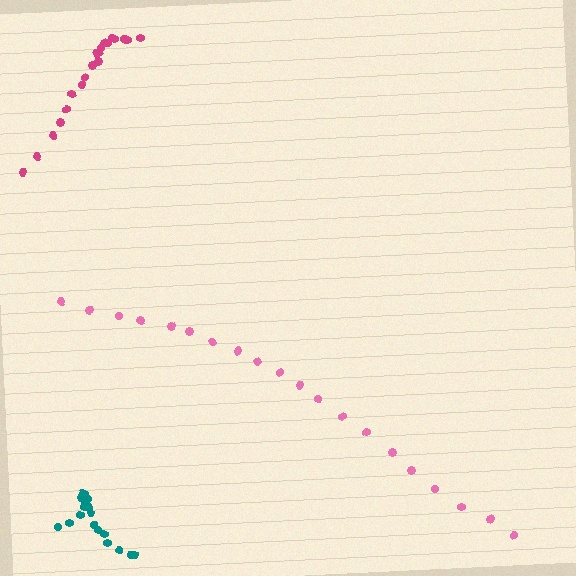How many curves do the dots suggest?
There are 3 distinct paths.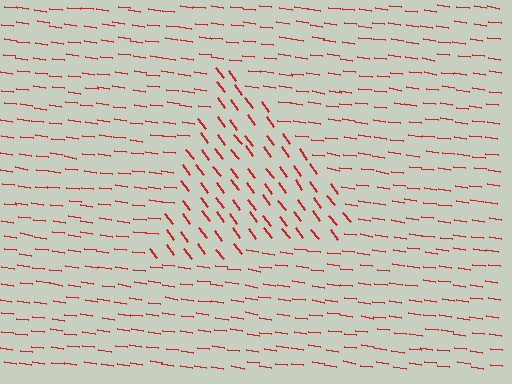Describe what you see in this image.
The image is filled with small red line segments. A triangle region in the image has lines oriented differently from the surrounding lines, creating a visible texture boundary.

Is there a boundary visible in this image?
Yes, there is a texture boundary formed by a change in line orientation.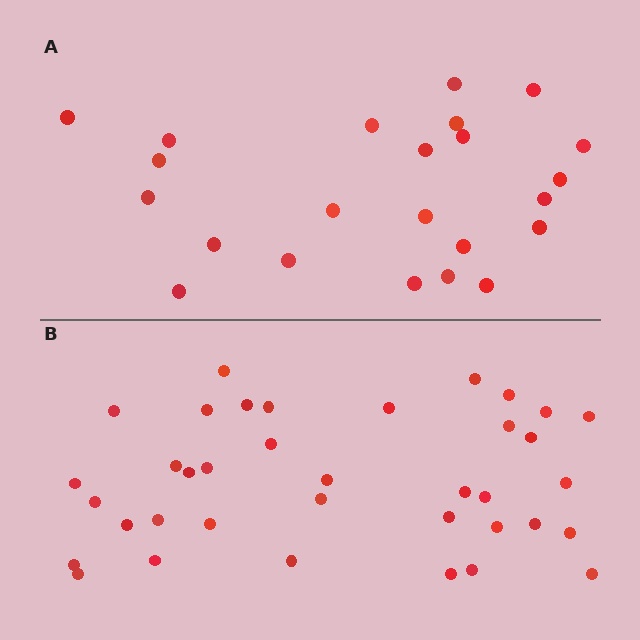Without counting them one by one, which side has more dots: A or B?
Region B (the bottom region) has more dots.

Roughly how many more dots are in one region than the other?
Region B has approximately 15 more dots than region A.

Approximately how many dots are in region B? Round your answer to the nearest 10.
About 40 dots. (The exact count is 37, which rounds to 40.)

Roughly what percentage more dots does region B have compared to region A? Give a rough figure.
About 60% more.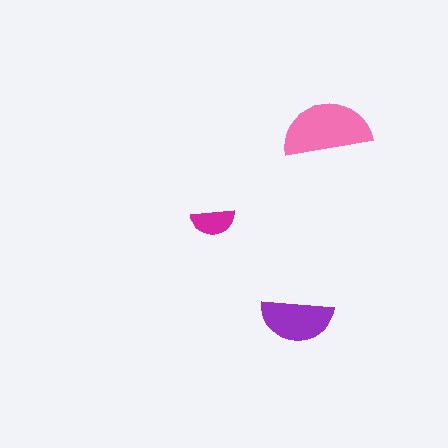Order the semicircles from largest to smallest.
the pink one, the purple one, the magenta one.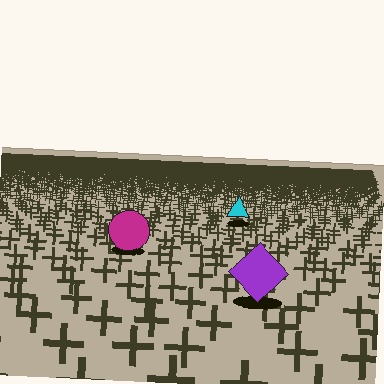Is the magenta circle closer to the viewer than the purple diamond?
No. The purple diamond is closer — you can tell from the texture gradient: the ground texture is coarser near it.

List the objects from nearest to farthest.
From nearest to farthest: the purple diamond, the magenta circle, the cyan triangle.